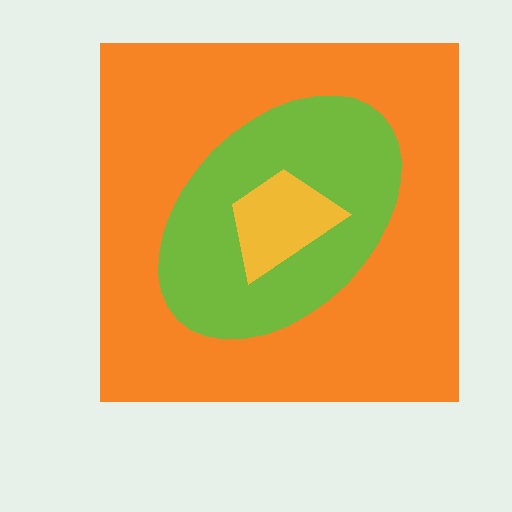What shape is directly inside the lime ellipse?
The yellow trapezoid.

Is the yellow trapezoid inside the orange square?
Yes.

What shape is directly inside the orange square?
The lime ellipse.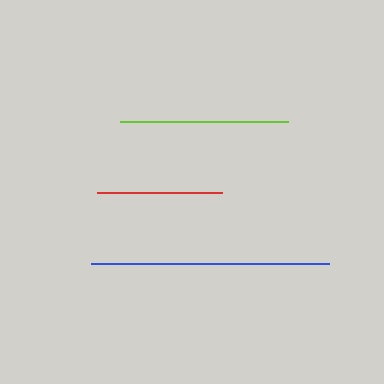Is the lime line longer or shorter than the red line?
The lime line is longer than the red line.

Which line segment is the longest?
The blue line is the longest at approximately 238 pixels.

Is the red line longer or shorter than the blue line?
The blue line is longer than the red line.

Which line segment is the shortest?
The red line is the shortest at approximately 125 pixels.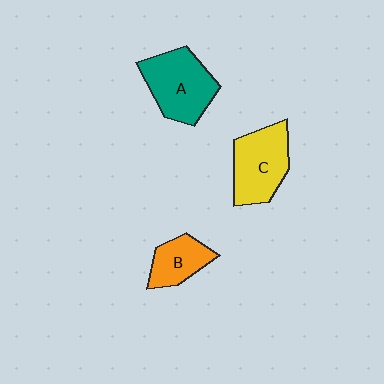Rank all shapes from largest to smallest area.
From largest to smallest: A (teal), C (yellow), B (orange).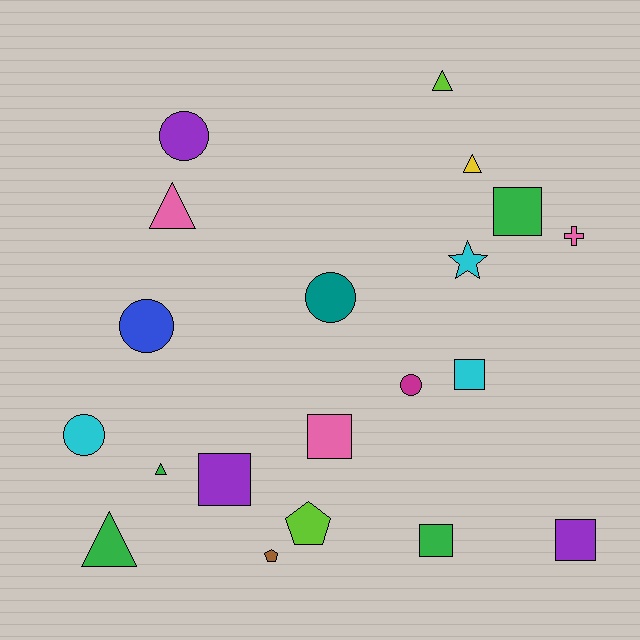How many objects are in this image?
There are 20 objects.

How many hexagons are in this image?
There are no hexagons.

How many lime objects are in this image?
There are 2 lime objects.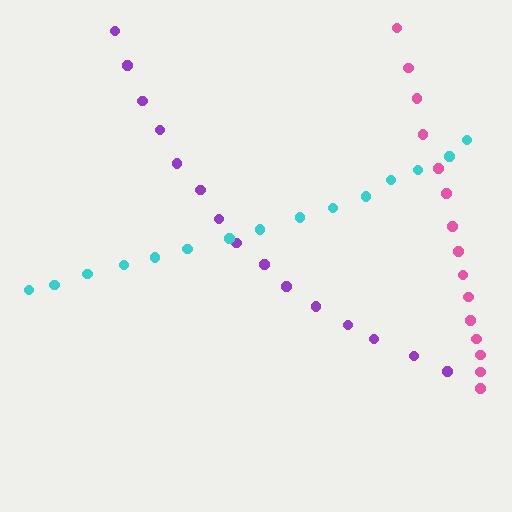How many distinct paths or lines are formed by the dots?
There are 3 distinct paths.